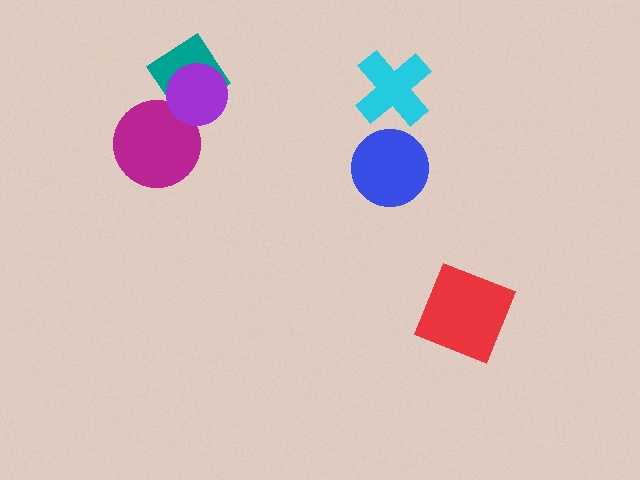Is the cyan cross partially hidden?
No, no other shape covers it.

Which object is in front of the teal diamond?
The purple circle is in front of the teal diamond.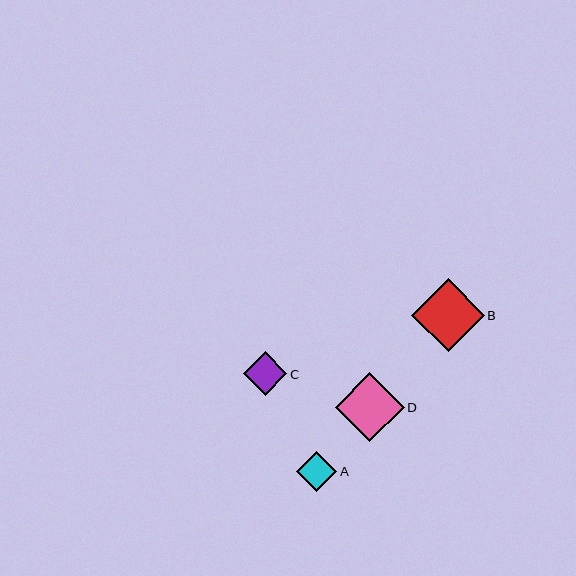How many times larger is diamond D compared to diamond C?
Diamond D is approximately 1.6 times the size of diamond C.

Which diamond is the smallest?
Diamond A is the smallest with a size of approximately 40 pixels.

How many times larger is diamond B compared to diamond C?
Diamond B is approximately 1.7 times the size of diamond C.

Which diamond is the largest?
Diamond B is the largest with a size of approximately 73 pixels.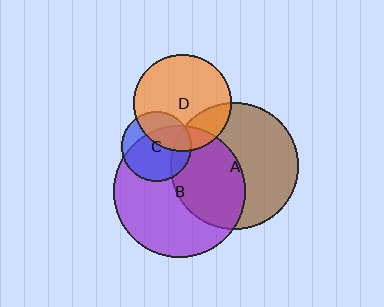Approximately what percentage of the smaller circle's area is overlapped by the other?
Approximately 15%.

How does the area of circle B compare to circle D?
Approximately 1.8 times.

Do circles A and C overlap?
Yes.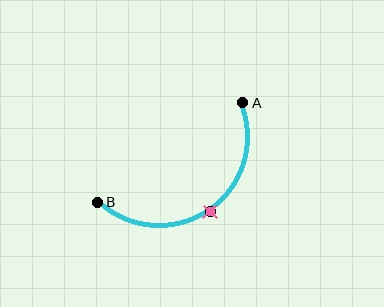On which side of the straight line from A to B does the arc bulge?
The arc bulges below and to the right of the straight line connecting A and B.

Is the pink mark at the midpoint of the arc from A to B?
Yes. The pink mark lies on the arc at equal arc-length from both A and B — it is the arc midpoint.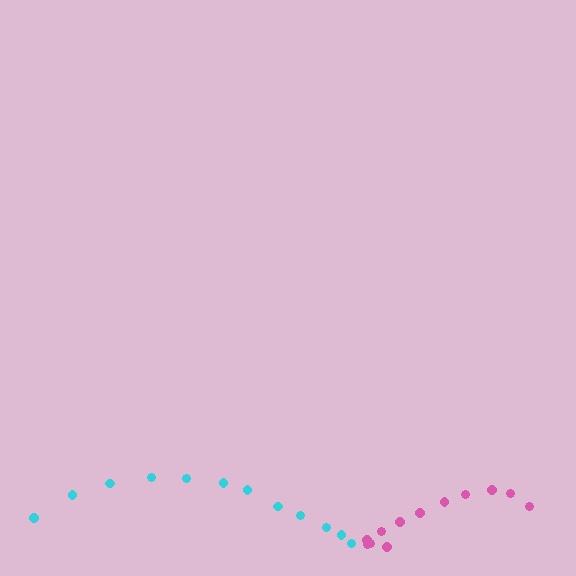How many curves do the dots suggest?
There are 2 distinct paths.